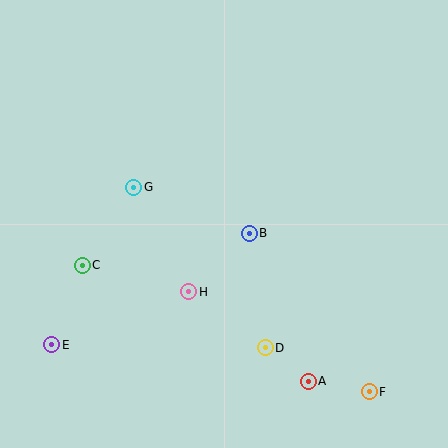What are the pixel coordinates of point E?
Point E is at (52, 345).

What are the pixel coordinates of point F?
Point F is at (369, 392).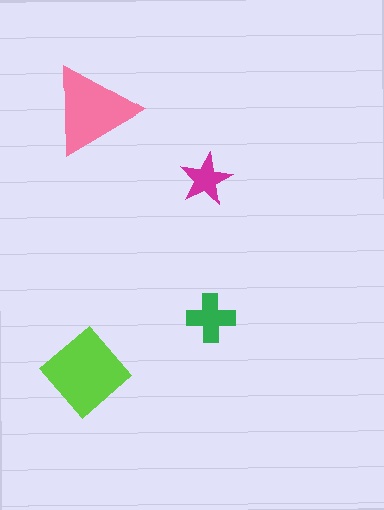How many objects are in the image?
There are 4 objects in the image.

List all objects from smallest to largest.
The magenta star, the green cross, the pink triangle, the lime diamond.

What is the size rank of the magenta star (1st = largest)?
4th.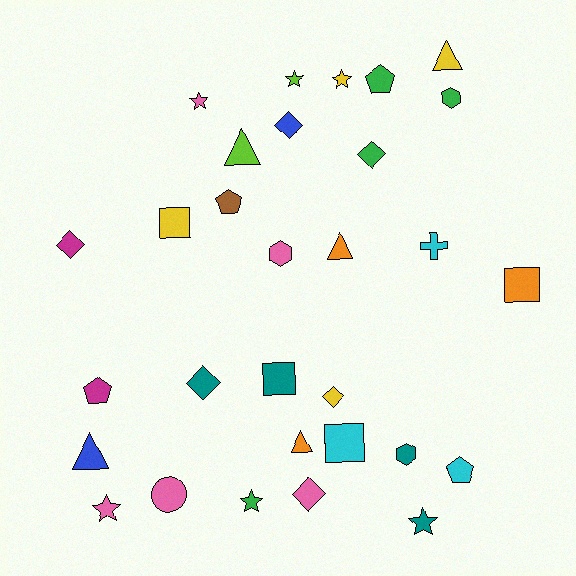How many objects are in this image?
There are 30 objects.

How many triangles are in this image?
There are 5 triangles.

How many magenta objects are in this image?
There are 2 magenta objects.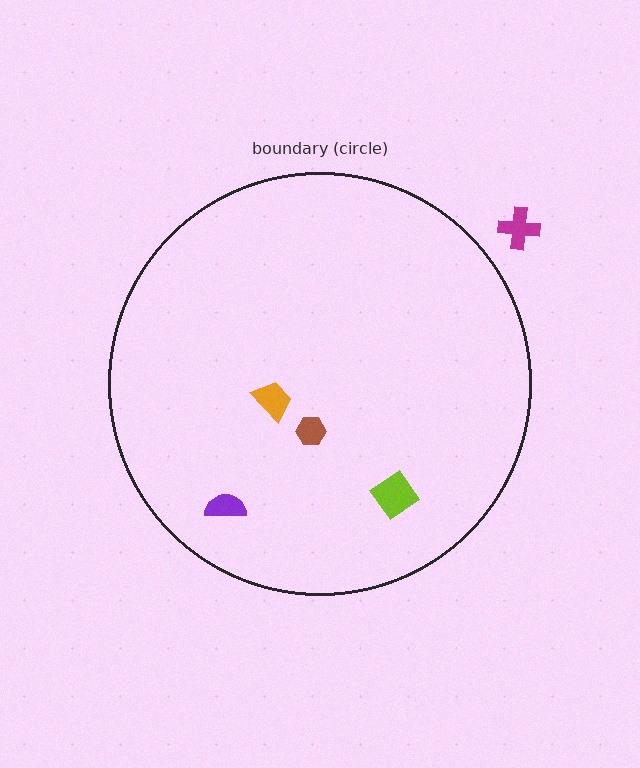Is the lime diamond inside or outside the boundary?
Inside.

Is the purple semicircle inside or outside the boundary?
Inside.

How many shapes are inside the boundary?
4 inside, 1 outside.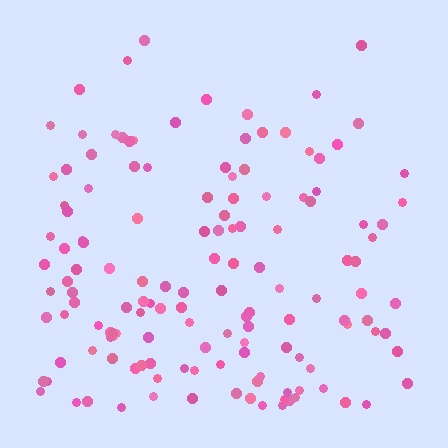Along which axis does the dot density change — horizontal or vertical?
Vertical.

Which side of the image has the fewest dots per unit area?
The top.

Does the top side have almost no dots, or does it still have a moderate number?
Still a moderate number, just noticeably fewer than the bottom.